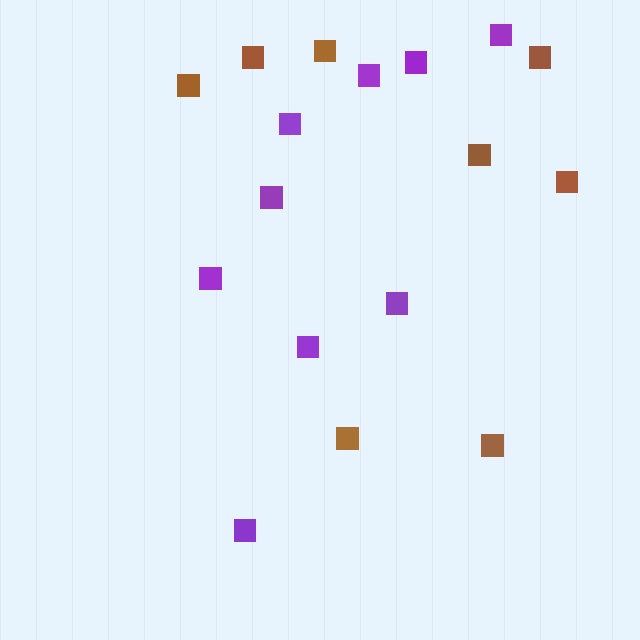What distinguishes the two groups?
There are 2 groups: one group of brown squares (8) and one group of purple squares (9).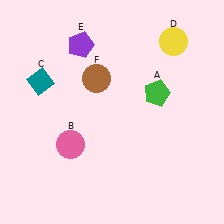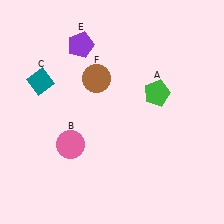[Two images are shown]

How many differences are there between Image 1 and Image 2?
There is 1 difference between the two images.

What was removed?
The yellow circle (D) was removed in Image 2.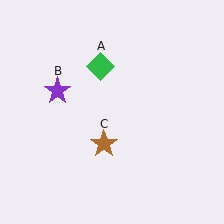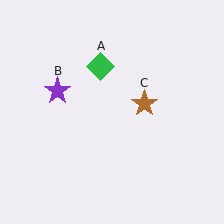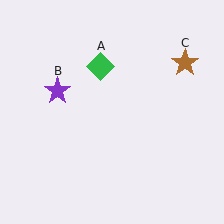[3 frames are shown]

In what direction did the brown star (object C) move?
The brown star (object C) moved up and to the right.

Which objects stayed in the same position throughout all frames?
Green diamond (object A) and purple star (object B) remained stationary.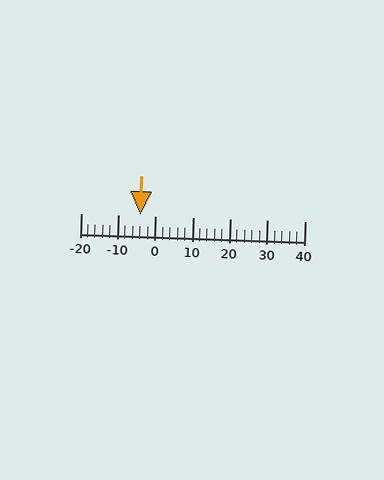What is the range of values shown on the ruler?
The ruler shows values from -20 to 40.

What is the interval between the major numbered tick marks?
The major tick marks are spaced 10 units apart.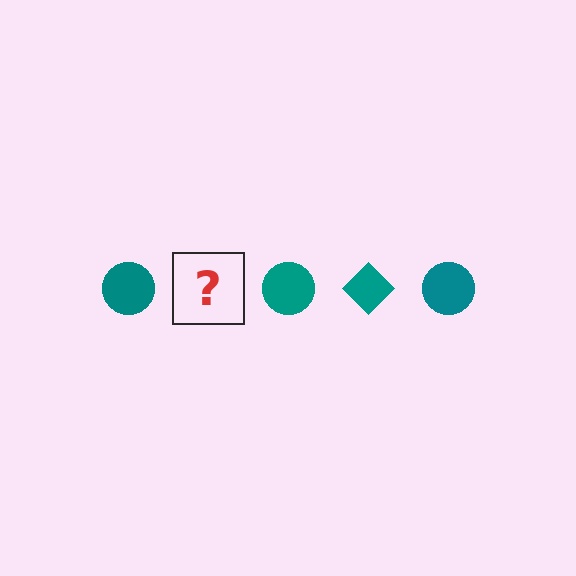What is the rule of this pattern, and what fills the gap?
The rule is that the pattern cycles through circle, diamond shapes in teal. The gap should be filled with a teal diamond.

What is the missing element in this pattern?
The missing element is a teal diamond.